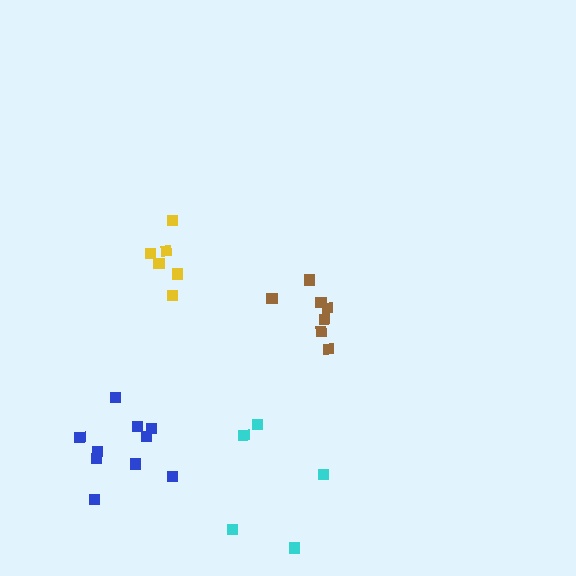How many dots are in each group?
Group 1: 5 dots, Group 2: 8 dots, Group 3: 10 dots, Group 4: 6 dots (29 total).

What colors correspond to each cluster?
The clusters are colored: cyan, brown, blue, yellow.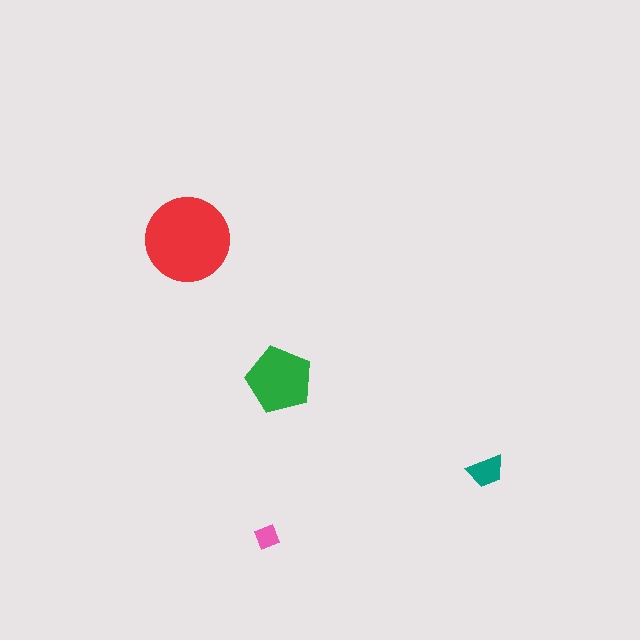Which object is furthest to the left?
The red circle is leftmost.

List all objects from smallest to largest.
The pink diamond, the teal trapezoid, the green pentagon, the red circle.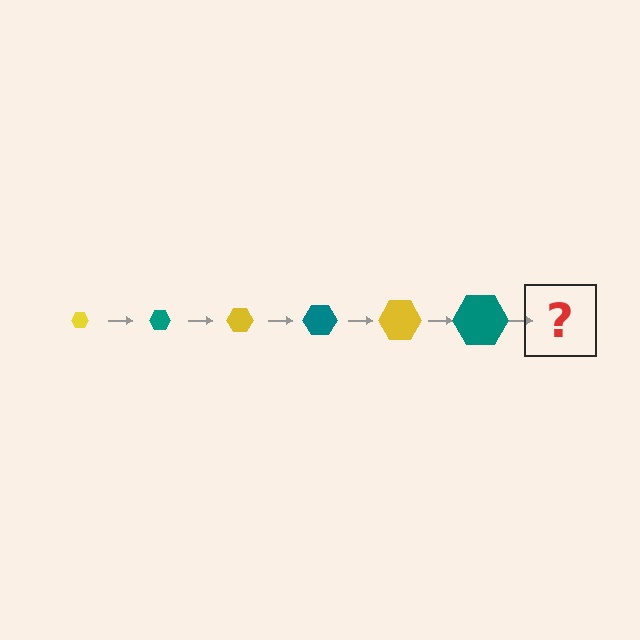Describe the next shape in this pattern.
It should be a yellow hexagon, larger than the previous one.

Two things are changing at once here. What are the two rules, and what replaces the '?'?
The two rules are that the hexagon grows larger each step and the color cycles through yellow and teal. The '?' should be a yellow hexagon, larger than the previous one.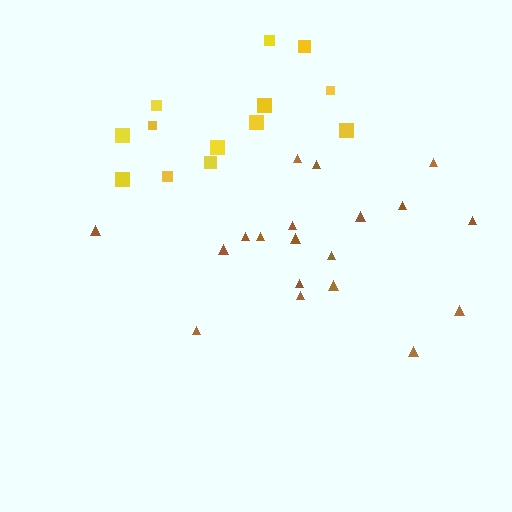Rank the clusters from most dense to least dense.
brown, yellow.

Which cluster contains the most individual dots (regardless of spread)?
Brown (19).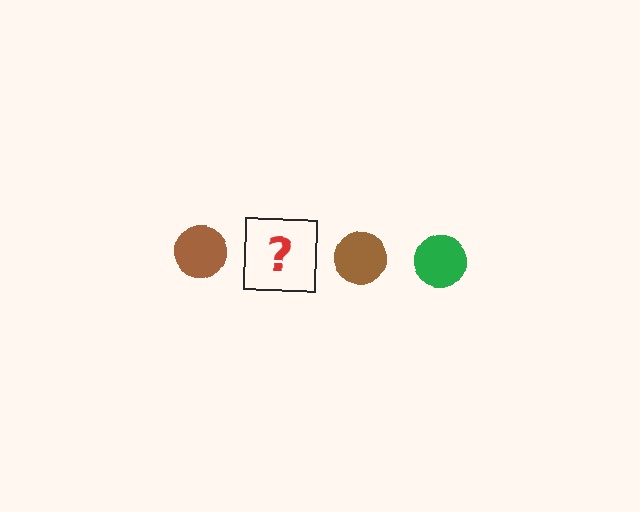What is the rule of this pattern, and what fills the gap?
The rule is that the pattern cycles through brown, green circles. The gap should be filled with a green circle.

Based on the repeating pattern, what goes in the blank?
The blank should be a green circle.